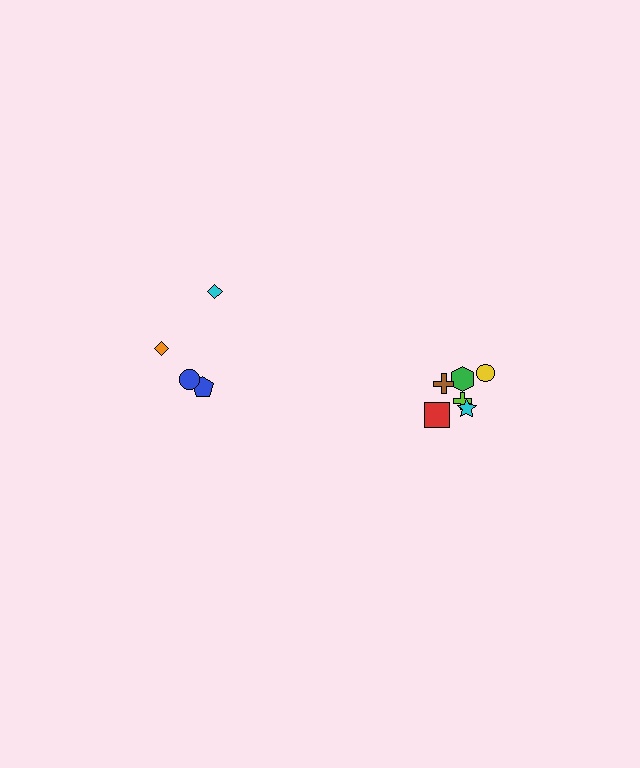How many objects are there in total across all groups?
There are 10 objects.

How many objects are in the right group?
There are 6 objects.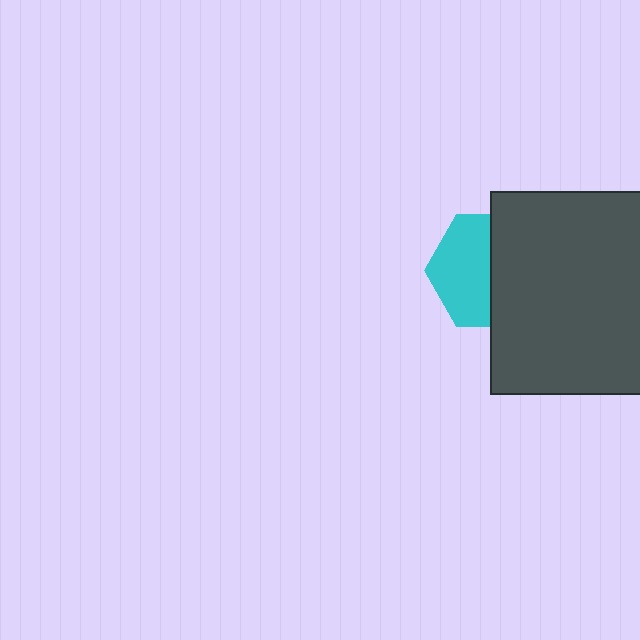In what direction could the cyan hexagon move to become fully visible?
The cyan hexagon could move left. That would shift it out from behind the dark gray square entirely.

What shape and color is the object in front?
The object in front is a dark gray square.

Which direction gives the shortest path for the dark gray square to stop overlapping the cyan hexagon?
Moving right gives the shortest separation.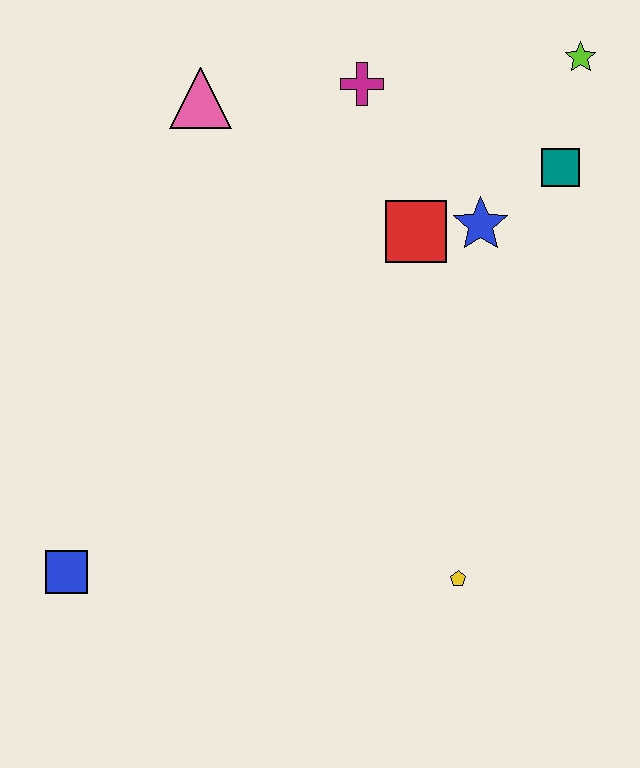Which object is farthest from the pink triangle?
The yellow pentagon is farthest from the pink triangle.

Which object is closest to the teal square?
The blue star is closest to the teal square.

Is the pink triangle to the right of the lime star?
No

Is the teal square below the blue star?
No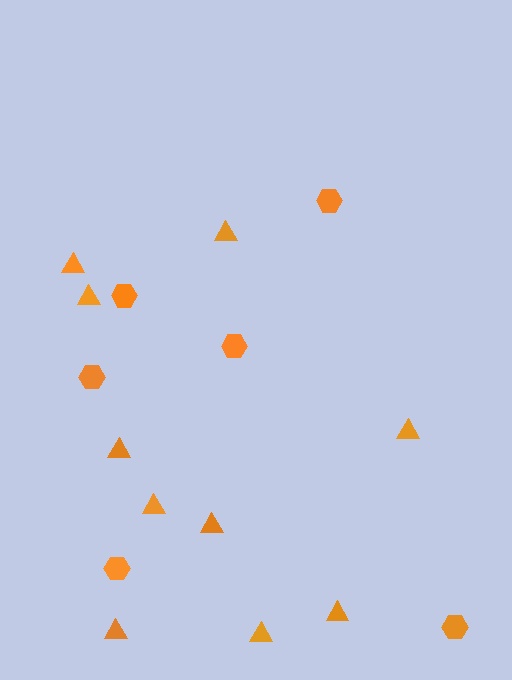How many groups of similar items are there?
There are 2 groups: one group of hexagons (6) and one group of triangles (10).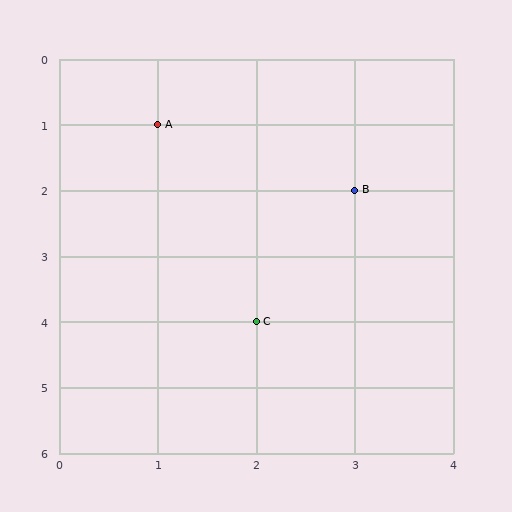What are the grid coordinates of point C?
Point C is at grid coordinates (2, 4).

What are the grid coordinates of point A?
Point A is at grid coordinates (1, 1).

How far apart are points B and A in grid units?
Points B and A are 2 columns and 1 row apart (about 2.2 grid units diagonally).